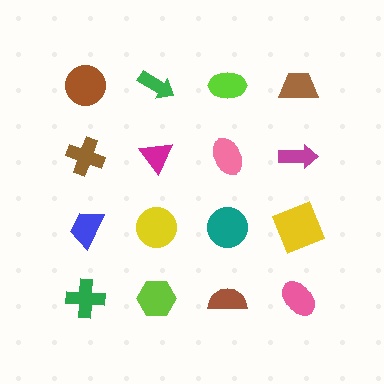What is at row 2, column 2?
A magenta triangle.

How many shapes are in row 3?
4 shapes.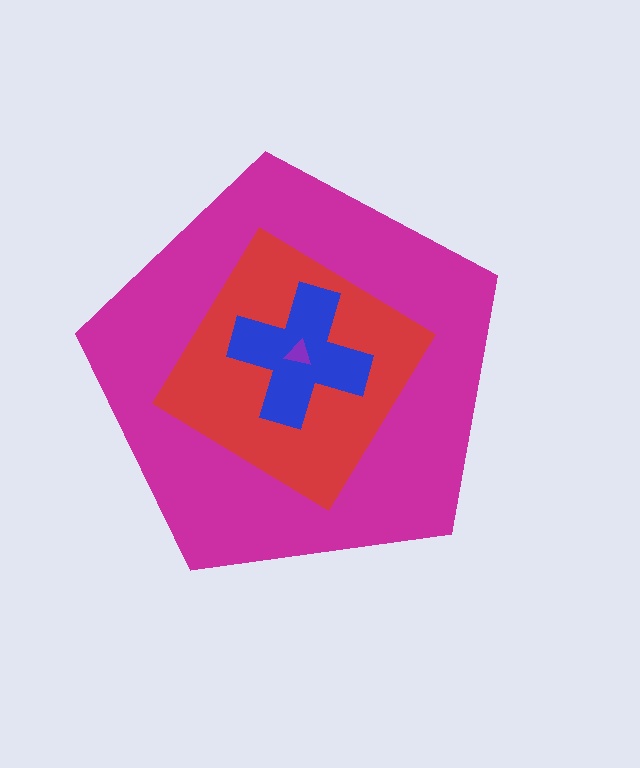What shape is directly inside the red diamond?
The blue cross.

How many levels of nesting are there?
4.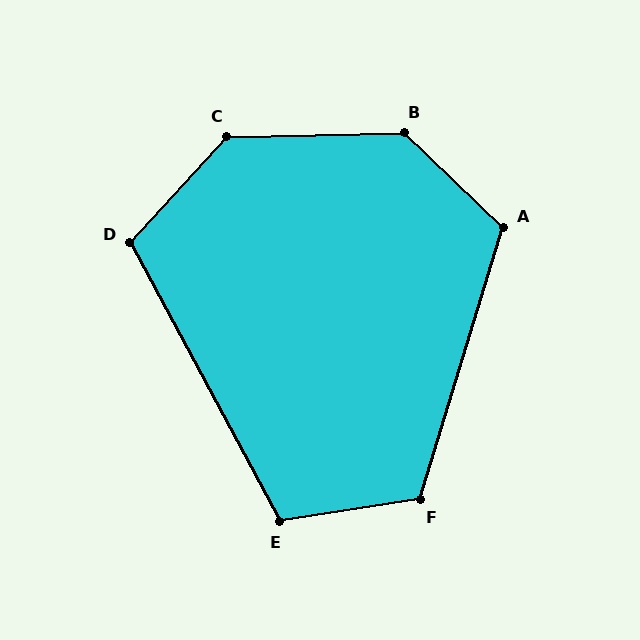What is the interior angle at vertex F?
Approximately 116 degrees (obtuse).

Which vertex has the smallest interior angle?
D, at approximately 109 degrees.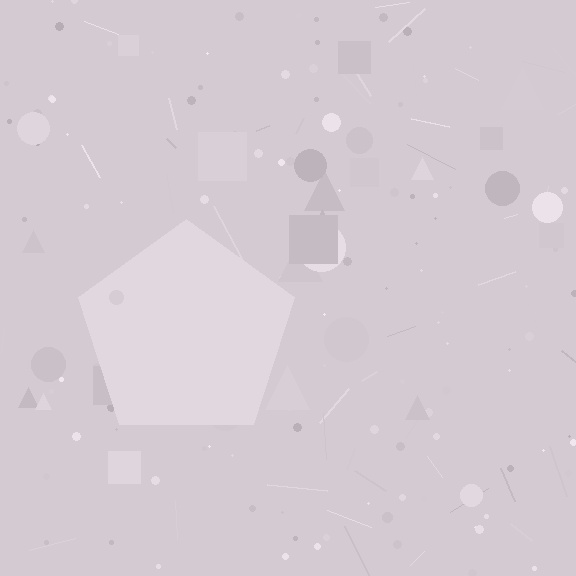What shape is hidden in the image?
A pentagon is hidden in the image.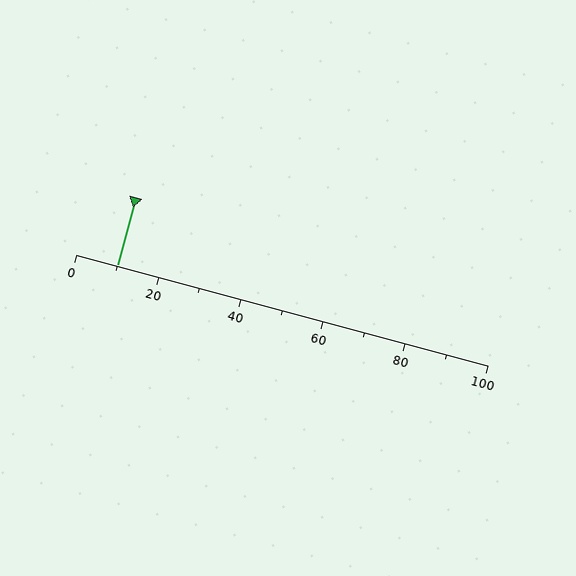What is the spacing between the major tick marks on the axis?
The major ticks are spaced 20 apart.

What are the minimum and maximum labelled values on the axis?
The axis runs from 0 to 100.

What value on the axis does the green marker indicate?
The marker indicates approximately 10.